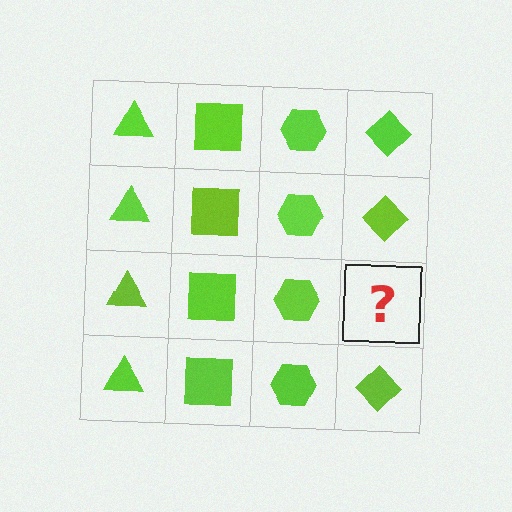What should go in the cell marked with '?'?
The missing cell should contain a lime diamond.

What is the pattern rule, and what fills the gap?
The rule is that each column has a consistent shape. The gap should be filled with a lime diamond.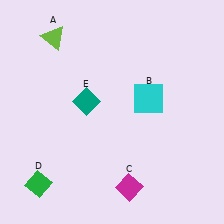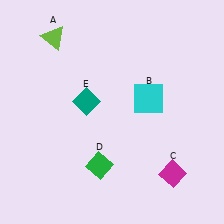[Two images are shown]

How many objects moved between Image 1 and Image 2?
2 objects moved between the two images.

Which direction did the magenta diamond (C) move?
The magenta diamond (C) moved right.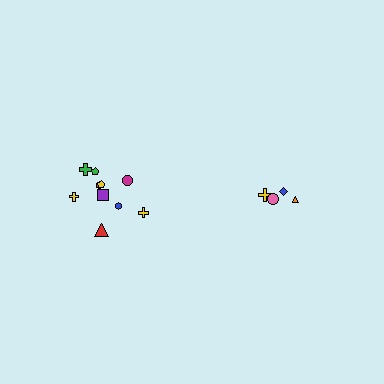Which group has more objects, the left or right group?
The left group.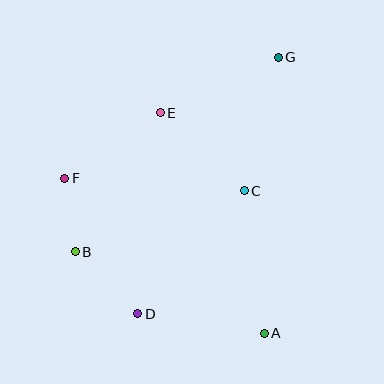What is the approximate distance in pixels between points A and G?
The distance between A and G is approximately 276 pixels.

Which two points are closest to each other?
Points B and F are closest to each other.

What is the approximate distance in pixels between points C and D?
The distance between C and D is approximately 162 pixels.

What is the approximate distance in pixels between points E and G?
The distance between E and G is approximately 130 pixels.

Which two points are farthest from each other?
Points D and G are farthest from each other.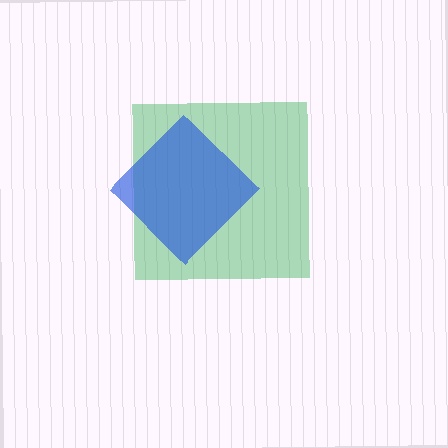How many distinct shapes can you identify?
There are 2 distinct shapes: a green square, a blue diamond.